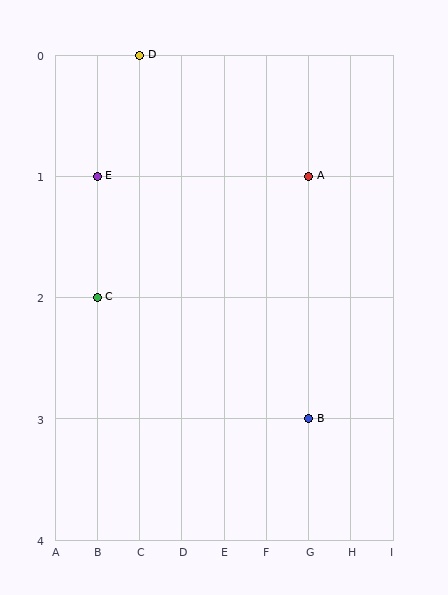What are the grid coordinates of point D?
Point D is at grid coordinates (C, 0).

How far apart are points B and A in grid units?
Points B and A are 2 rows apart.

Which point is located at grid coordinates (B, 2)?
Point C is at (B, 2).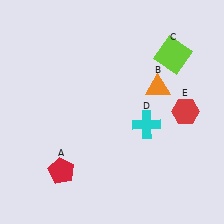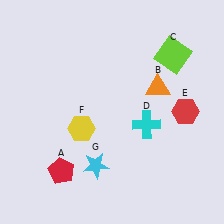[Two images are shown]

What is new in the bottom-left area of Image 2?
A yellow hexagon (F) was added in the bottom-left area of Image 2.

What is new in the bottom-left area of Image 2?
A cyan star (G) was added in the bottom-left area of Image 2.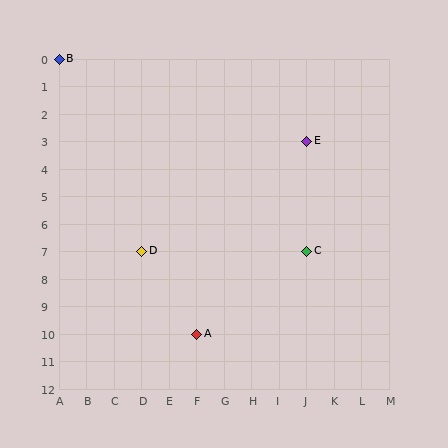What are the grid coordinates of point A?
Point A is at grid coordinates (F, 10).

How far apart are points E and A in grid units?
Points E and A are 4 columns and 7 rows apart (about 8.1 grid units diagonally).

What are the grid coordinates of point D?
Point D is at grid coordinates (D, 7).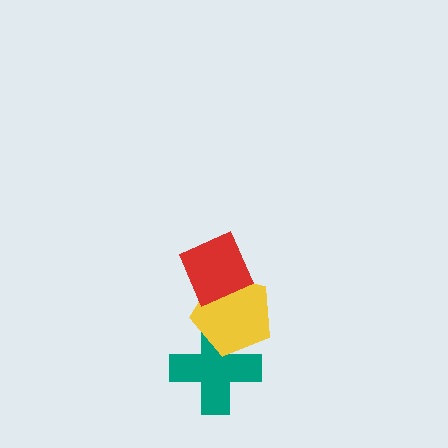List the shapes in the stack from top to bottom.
From top to bottom: the red diamond, the yellow pentagon, the teal cross.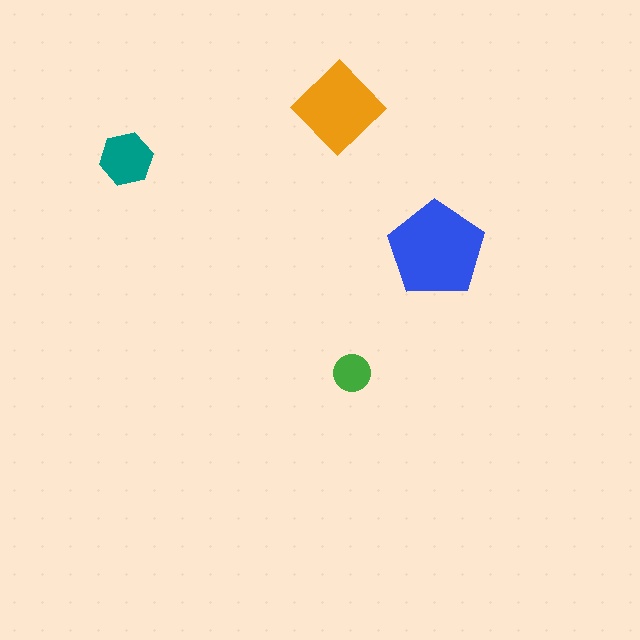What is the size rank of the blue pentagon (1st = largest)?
1st.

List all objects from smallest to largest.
The green circle, the teal hexagon, the orange diamond, the blue pentagon.